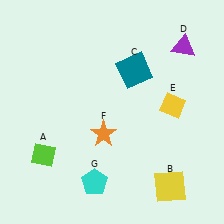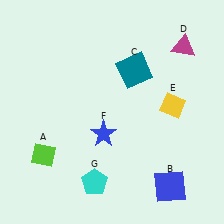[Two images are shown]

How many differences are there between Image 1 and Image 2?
There are 3 differences between the two images.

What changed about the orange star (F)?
In Image 1, F is orange. In Image 2, it changed to blue.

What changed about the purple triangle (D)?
In Image 1, D is purple. In Image 2, it changed to magenta.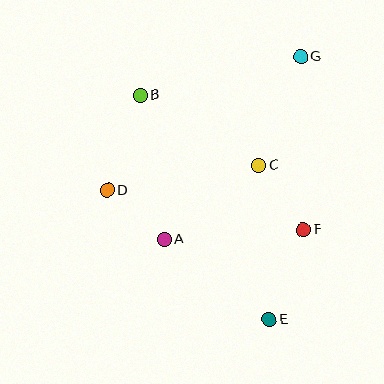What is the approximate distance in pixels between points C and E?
The distance between C and E is approximately 155 pixels.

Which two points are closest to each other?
Points A and D are closest to each other.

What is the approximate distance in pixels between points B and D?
The distance between B and D is approximately 101 pixels.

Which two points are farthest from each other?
Points E and G are farthest from each other.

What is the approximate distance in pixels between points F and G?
The distance between F and G is approximately 173 pixels.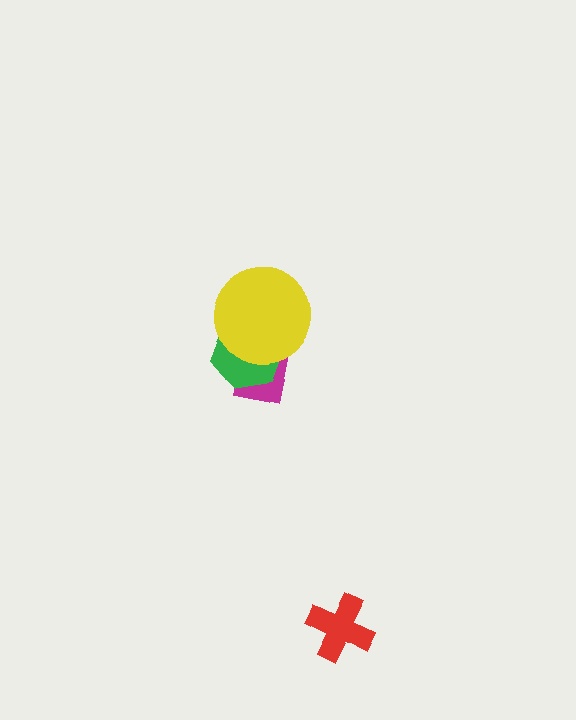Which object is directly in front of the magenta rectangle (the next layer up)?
The green hexagon is directly in front of the magenta rectangle.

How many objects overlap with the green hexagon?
2 objects overlap with the green hexagon.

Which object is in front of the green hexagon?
The yellow circle is in front of the green hexagon.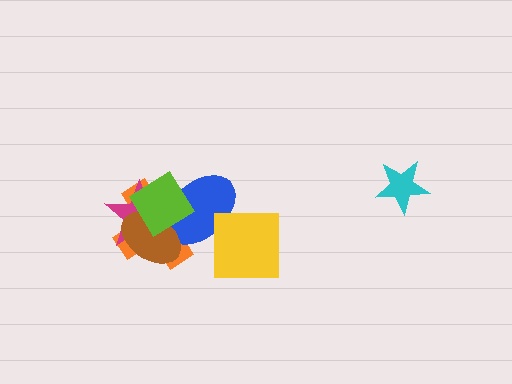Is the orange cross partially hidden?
Yes, it is partially covered by another shape.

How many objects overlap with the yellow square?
1 object overlaps with the yellow square.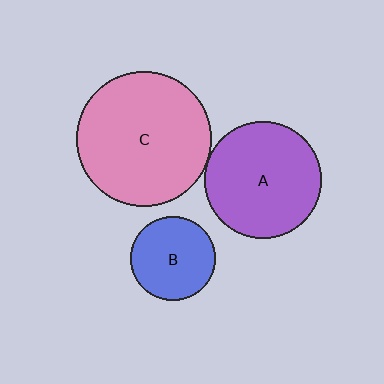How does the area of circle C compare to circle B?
Approximately 2.6 times.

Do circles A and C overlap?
Yes.